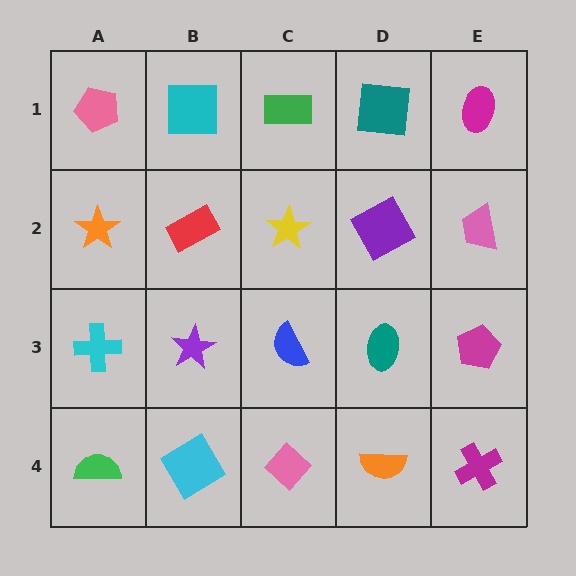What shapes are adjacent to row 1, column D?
A purple square (row 2, column D), a green rectangle (row 1, column C), a magenta ellipse (row 1, column E).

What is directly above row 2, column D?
A teal square.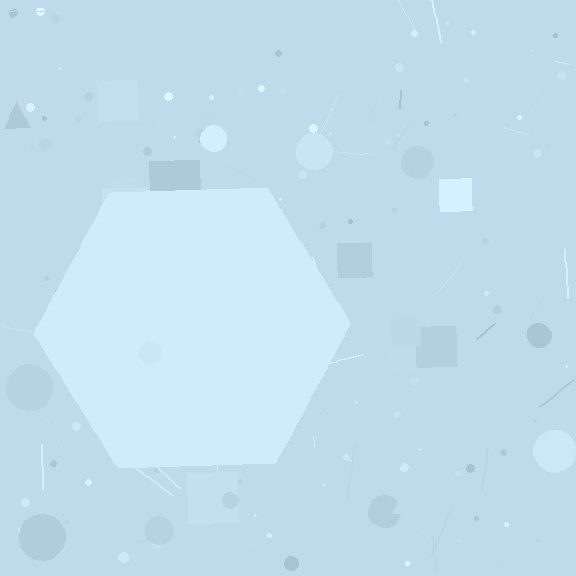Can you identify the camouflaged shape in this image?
The camouflaged shape is a hexagon.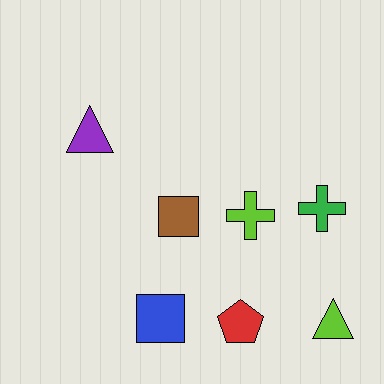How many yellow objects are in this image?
There are no yellow objects.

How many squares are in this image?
There are 2 squares.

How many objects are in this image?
There are 7 objects.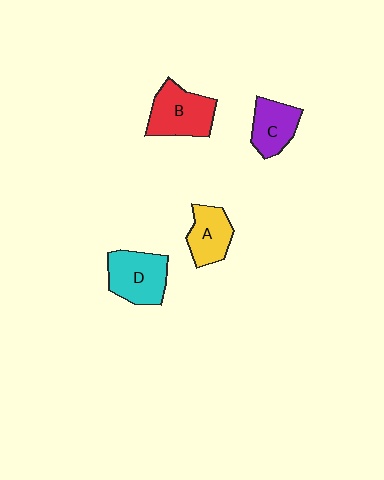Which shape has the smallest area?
Shape A (yellow).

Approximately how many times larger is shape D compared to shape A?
Approximately 1.3 times.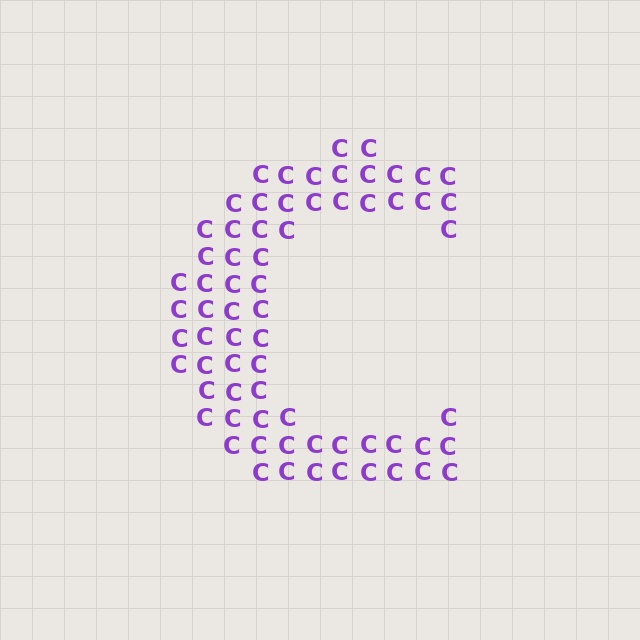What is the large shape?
The large shape is the letter C.